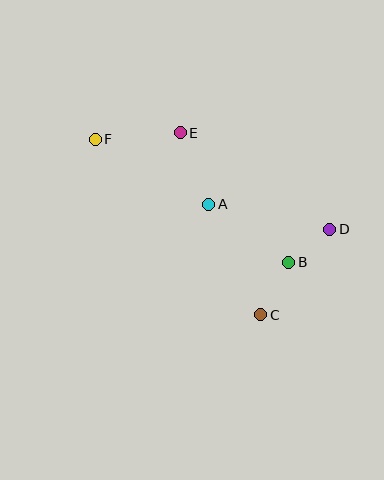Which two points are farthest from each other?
Points D and F are farthest from each other.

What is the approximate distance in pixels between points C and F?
The distance between C and F is approximately 241 pixels.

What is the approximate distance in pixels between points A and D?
The distance between A and D is approximately 123 pixels.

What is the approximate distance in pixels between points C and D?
The distance between C and D is approximately 110 pixels.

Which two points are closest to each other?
Points B and D are closest to each other.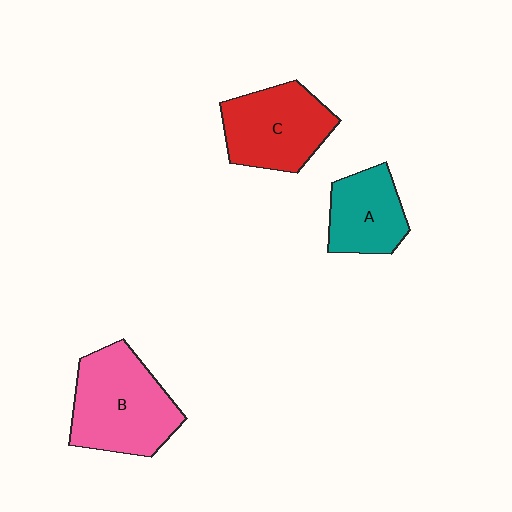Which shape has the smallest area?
Shape A (teal).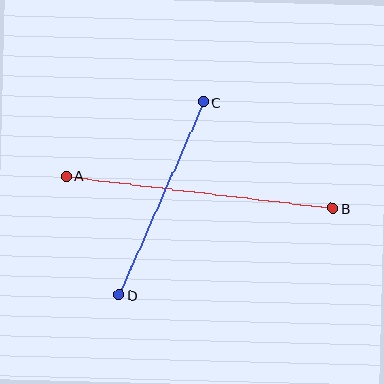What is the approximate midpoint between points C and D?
The midpoint is at approximately (161, 198) pixels.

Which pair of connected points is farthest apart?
Points A and B are farthest apart.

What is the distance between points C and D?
The distance is approximately 210 pixels.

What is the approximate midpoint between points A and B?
The midpoint is at approximately (200, 192) pixels.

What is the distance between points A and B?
The distance is approximately 268 pixels.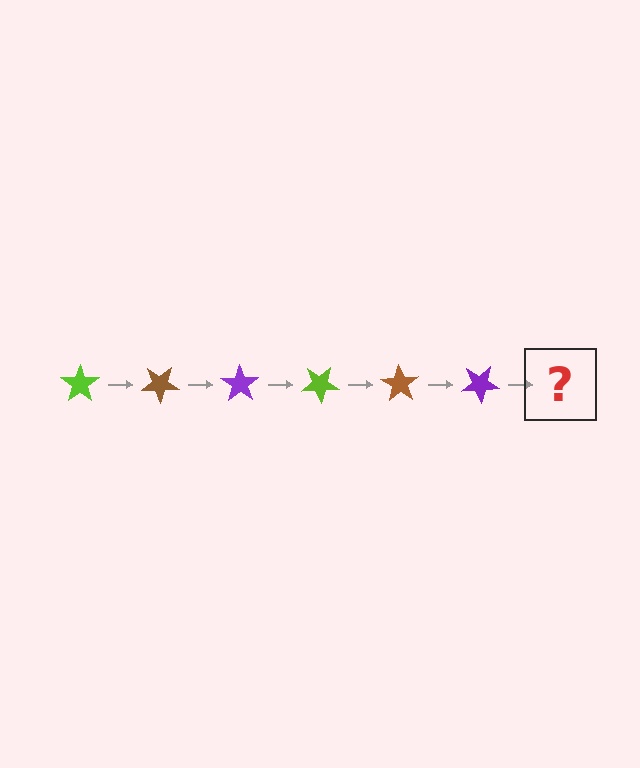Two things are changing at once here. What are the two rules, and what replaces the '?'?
The two rules are that it rotates 35 degrees each step and the color cycles through lime, brown, and purple. The '?' should be a lime star, rotated 210 degrees from the start.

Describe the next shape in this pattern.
It should be a lime star, rotated 210 degrees from the start.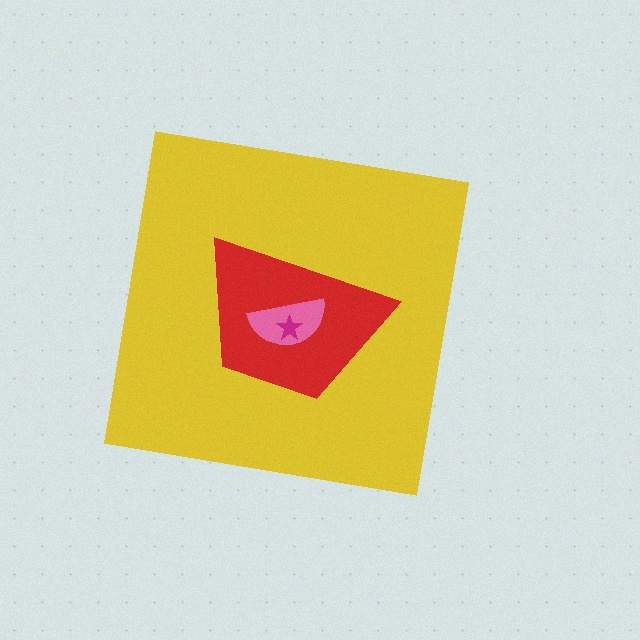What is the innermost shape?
The magenta star.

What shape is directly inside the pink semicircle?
The magenta star.